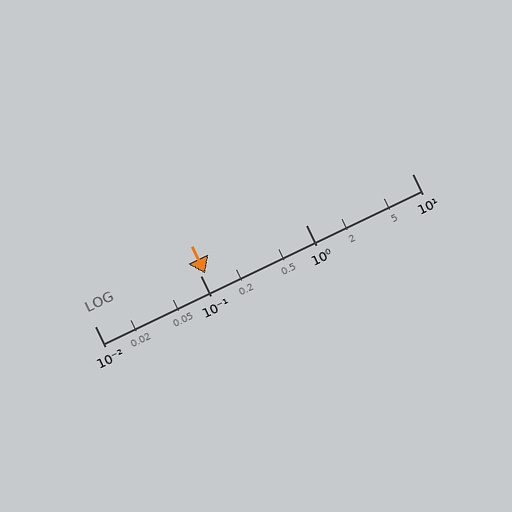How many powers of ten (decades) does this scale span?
The scale spans 3 decades, from 0.01 to 10.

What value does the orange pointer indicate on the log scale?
The pointer indicates approximately 0.11.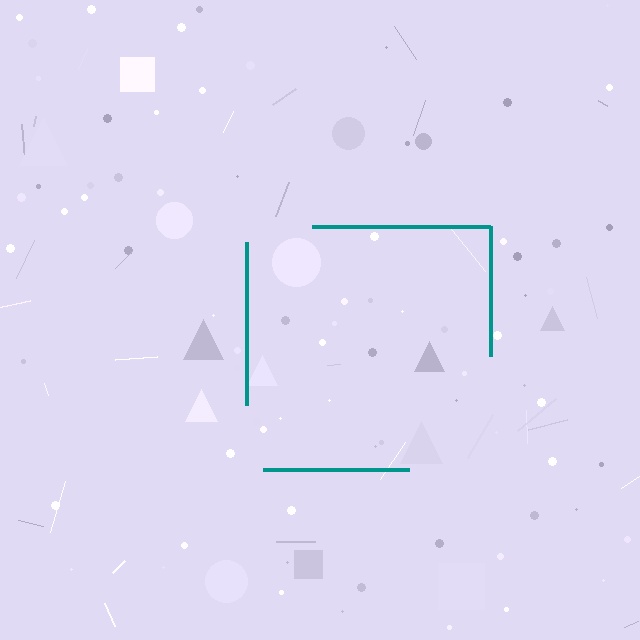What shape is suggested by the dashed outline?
The dashed outline suggests a square.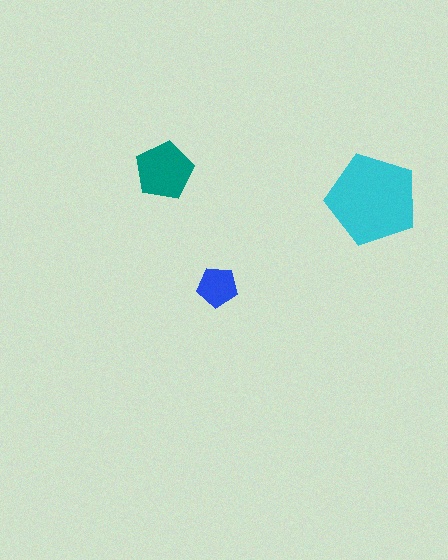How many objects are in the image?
There are 3 objects in the image.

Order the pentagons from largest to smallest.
the cyan one, the teal one, the blue one.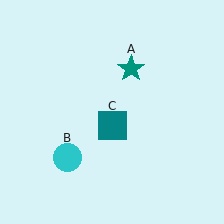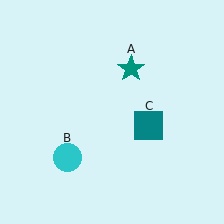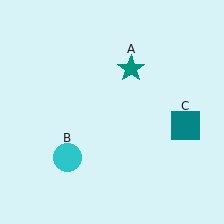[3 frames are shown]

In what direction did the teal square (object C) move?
The teal square (object C) moved right.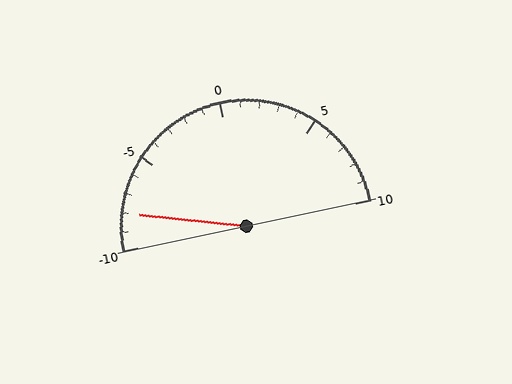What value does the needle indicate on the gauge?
The needle indicates approximately -8.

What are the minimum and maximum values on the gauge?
The gauge ranges from -10 to 10.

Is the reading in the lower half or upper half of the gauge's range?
The reading is in the lower half of the range (-10 to 10).